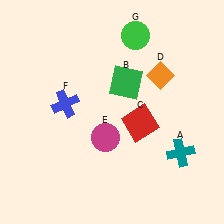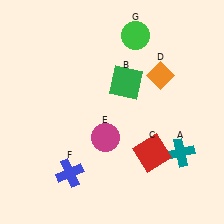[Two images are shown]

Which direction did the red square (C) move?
The red square (C) moved down.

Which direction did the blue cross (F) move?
The blue cross (F) moved down.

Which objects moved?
The objects that moved are: the red square (C), the blue cross (F).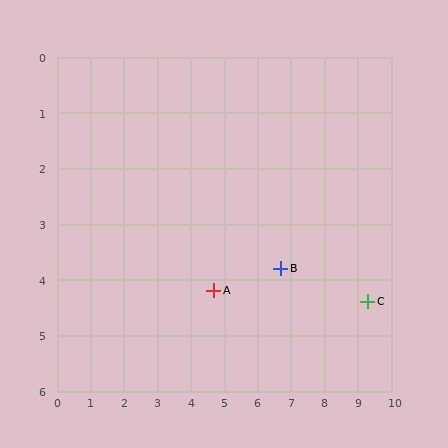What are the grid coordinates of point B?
Point B is at approximately (6.7, 3.8).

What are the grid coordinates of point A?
Point A is at approximately (4.7, 4.2).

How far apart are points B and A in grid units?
Points B and A are about 2.0 grid units apart.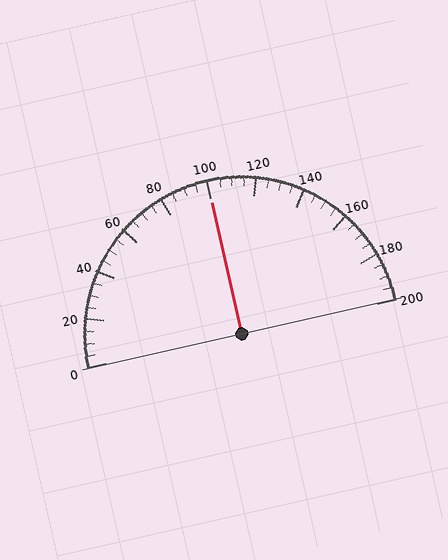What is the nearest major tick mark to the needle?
The nearest major tick mark is 100.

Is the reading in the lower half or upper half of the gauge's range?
The reading is in the upper half of the range (0 to 200).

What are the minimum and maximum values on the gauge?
The gauge ranges from 0 to 200.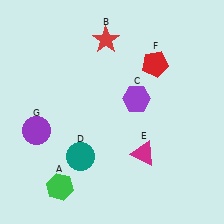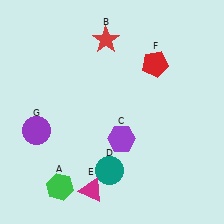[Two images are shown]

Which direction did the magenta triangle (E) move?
The magenta triangle (E) moved left.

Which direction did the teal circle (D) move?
The teal circle (D) moved right.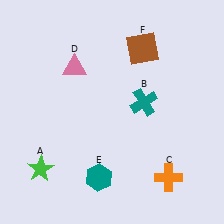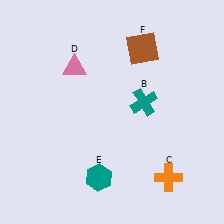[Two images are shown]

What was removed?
The green star (A) was removed in Image 2.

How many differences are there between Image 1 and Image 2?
There is 1 difference between the two images.